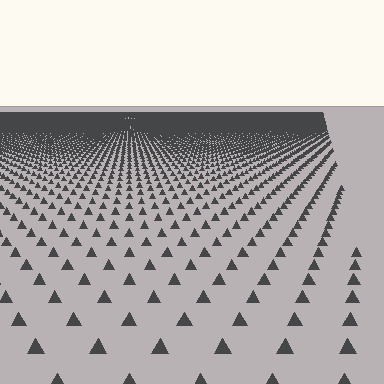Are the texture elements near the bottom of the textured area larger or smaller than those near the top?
Larger. Near the bottom, elements are closer to the viewer and appear at a bigger on-screen size.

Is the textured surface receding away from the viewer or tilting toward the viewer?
The surface is receding away from the viewer. Texture elements get smaller and denser toward the top.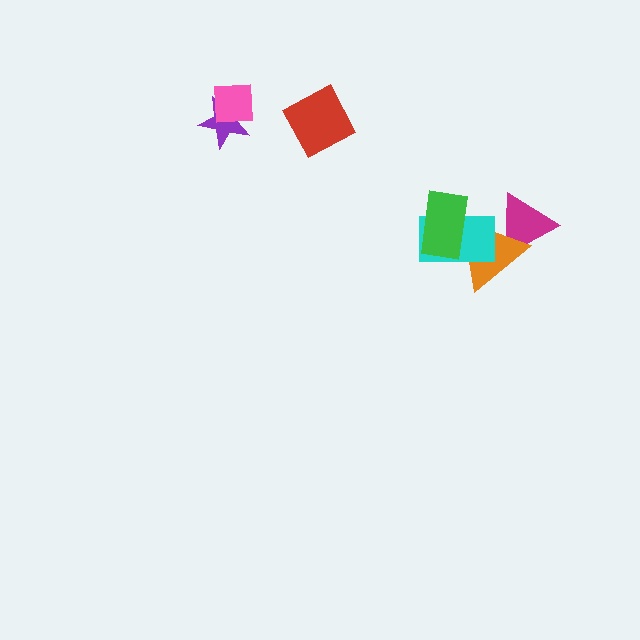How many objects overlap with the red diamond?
0 objects overlap with the red diamond.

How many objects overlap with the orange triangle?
3 objects overlap with the orange triangle.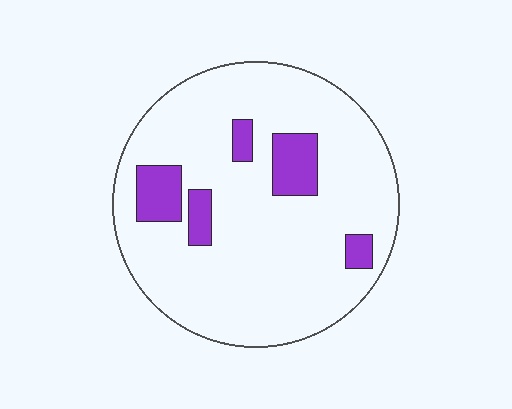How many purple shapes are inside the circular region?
5.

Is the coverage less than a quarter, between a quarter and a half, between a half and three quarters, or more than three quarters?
Less than a quarter.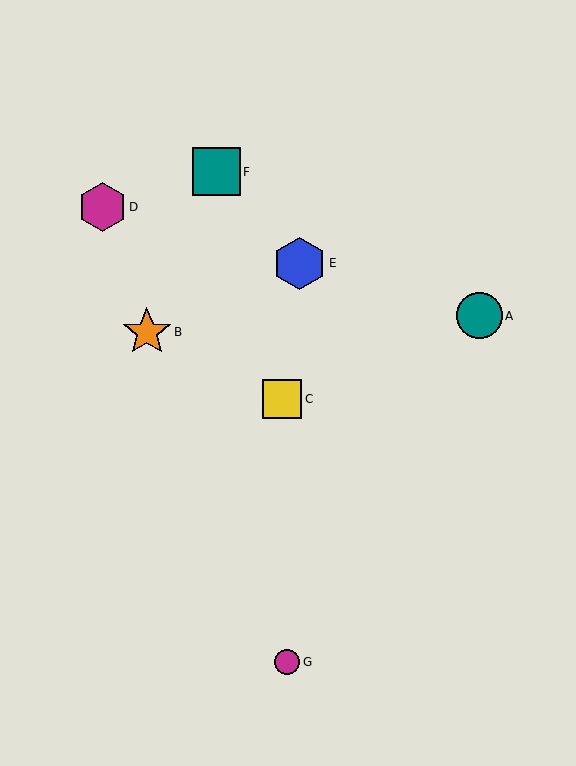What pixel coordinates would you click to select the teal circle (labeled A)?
Click at (479, 316) to select the teal circle A.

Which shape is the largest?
The blue hexagon (labeled E) is the largest.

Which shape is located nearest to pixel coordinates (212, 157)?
The teal square (labeled F) at (216, 172) is nearest to that location.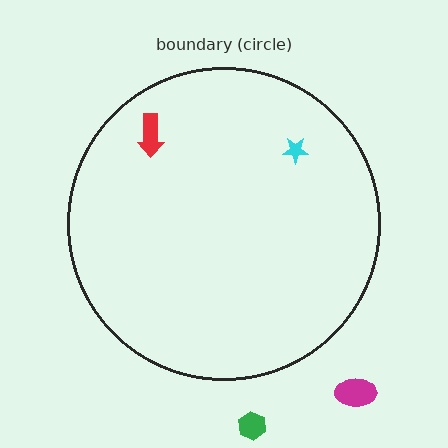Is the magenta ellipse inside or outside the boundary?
Outside.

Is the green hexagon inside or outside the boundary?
Outside.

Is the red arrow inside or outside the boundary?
Inside.